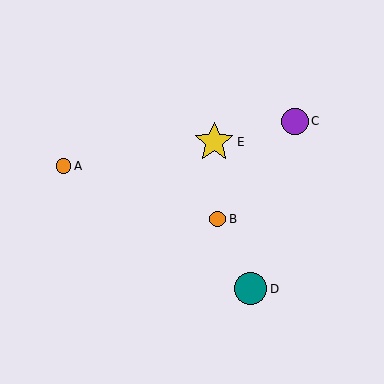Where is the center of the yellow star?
The center of the yellow star is at (214, 142).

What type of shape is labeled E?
Shape E is a yellow star.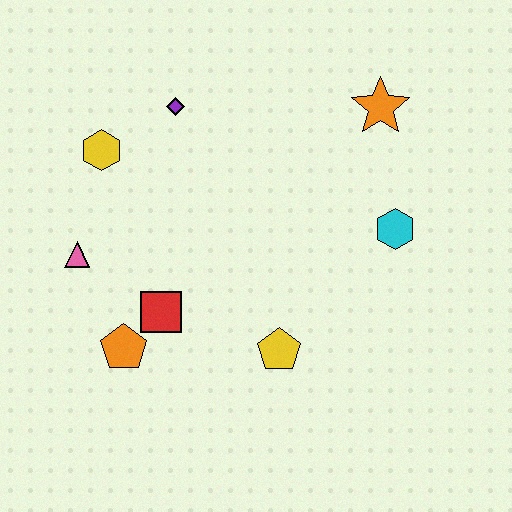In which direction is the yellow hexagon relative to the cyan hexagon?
The yellow hexagon is to the left of the cyan hexagon.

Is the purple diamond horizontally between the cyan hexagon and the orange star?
No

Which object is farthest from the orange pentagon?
The orange star is farthest from the orange pentagon.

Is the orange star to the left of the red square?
No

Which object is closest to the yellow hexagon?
The purple diamond is closest to the yellow hexagon.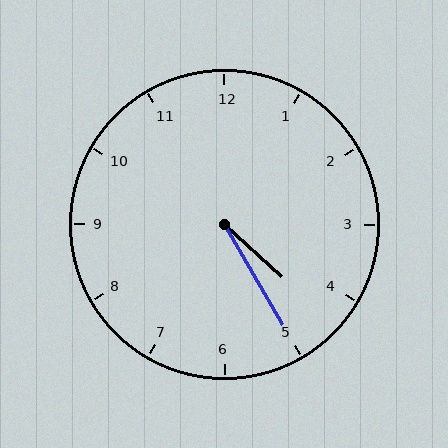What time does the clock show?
4:25.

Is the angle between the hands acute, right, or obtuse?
It is acute.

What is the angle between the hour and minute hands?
Approximately 18 degrees.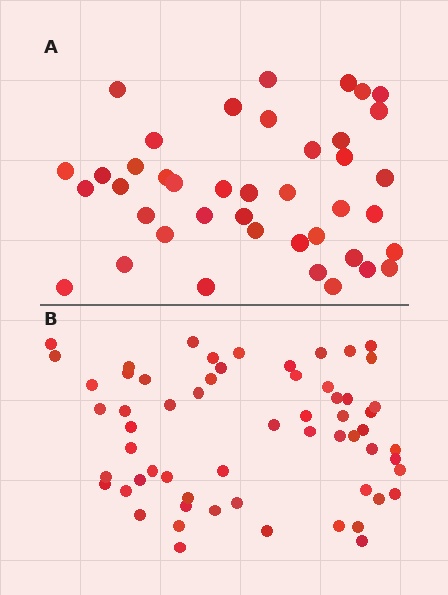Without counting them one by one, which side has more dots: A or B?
Region B (the bottom region) has more dots.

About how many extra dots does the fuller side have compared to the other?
Region B has approximately 20 more dots than region A.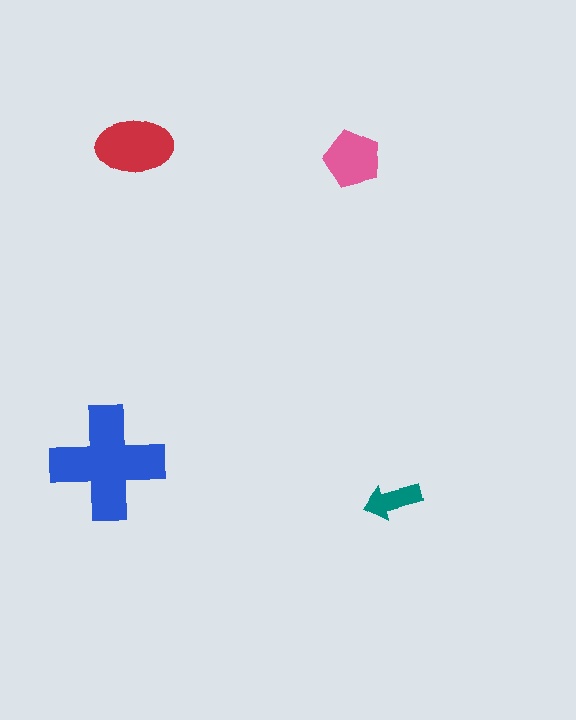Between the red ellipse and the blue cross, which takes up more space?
The blue cross.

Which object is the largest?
The blue cross.